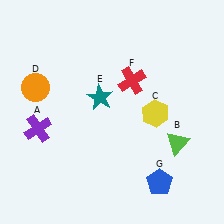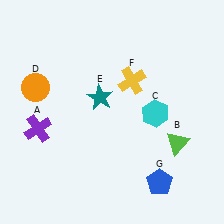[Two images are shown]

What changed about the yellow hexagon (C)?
In Image 1, C is yellow. In Image 2, it changed to cyan.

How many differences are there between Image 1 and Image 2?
There are 2 differences between the two images.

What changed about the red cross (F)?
In Image 1, F is red. In Image 2, it changed to yellow.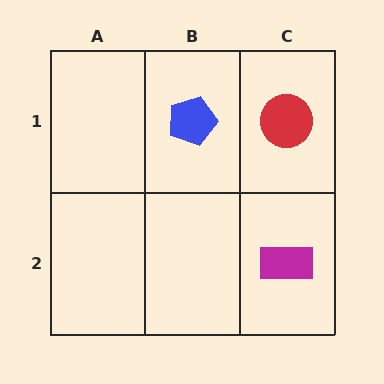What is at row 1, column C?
A red circle.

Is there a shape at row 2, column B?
No, that cell is empty.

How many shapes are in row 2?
1 shape.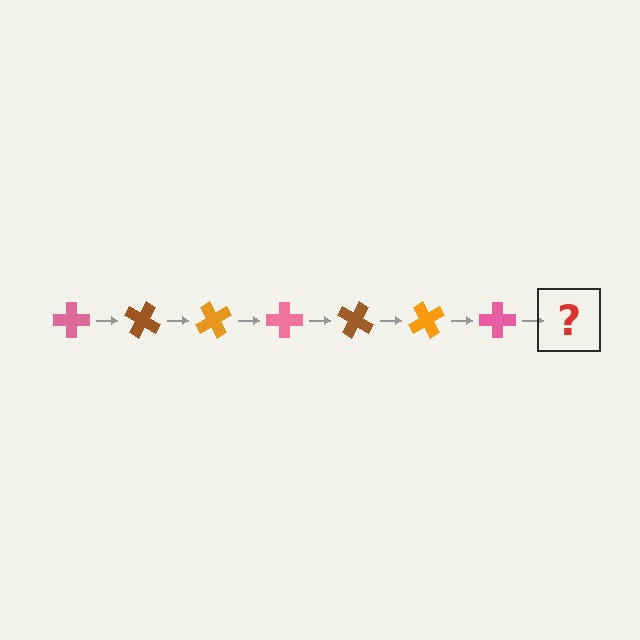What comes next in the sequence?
The next element should be a brown cross, rotated 210 degrees from the start.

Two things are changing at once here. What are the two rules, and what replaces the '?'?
The two rules are that it rotates 30 degrees each step and the color cycles through pink, brown, and orange. The '?' should be a brown cross, rotated 210 degrees from the start.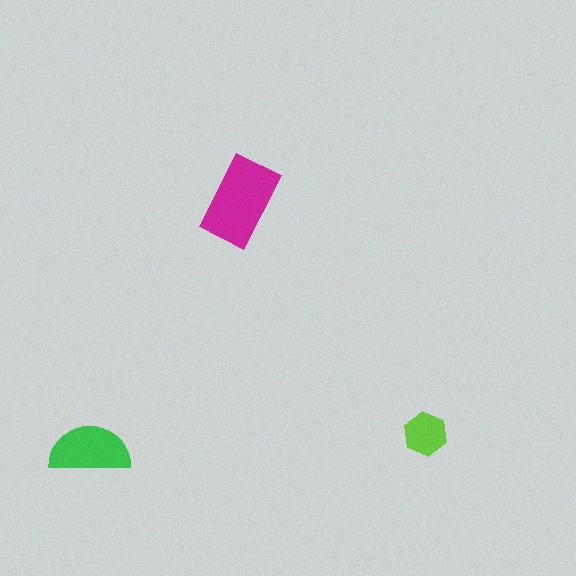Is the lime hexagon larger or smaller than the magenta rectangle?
Smaller.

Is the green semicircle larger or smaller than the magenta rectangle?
Smaller.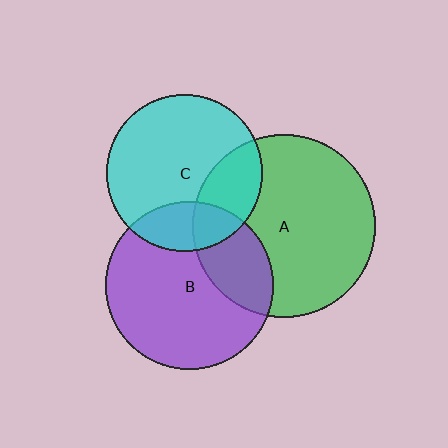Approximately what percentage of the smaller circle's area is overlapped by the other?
Approximately 25%.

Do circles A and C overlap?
Yes.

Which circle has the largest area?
Circle A (green).